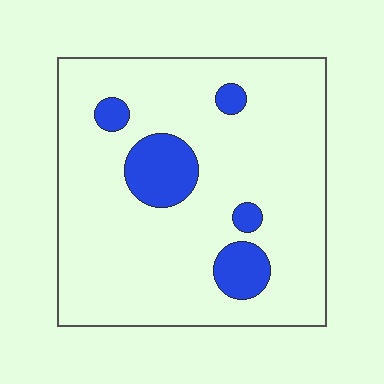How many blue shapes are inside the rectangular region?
5.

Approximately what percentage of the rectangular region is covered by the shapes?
Approximately 15%.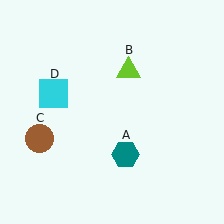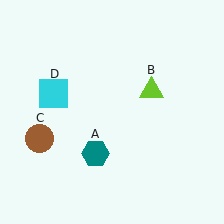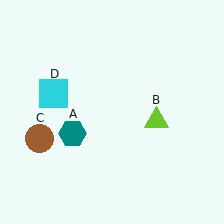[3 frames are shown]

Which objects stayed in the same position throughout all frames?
Brown circle (object C) and cyan square (object D) remained stationary.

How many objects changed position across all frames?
2 objects changed position: teal hexagon (object A), lime triangle (object B).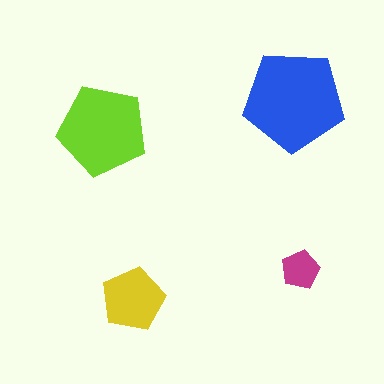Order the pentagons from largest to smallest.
the blue one, the lime one, the yellow one, the magenta one.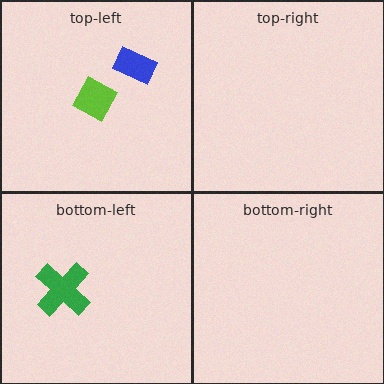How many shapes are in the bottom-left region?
1.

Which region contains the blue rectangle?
The top-left region.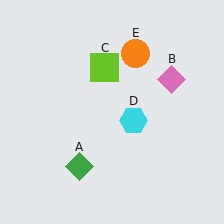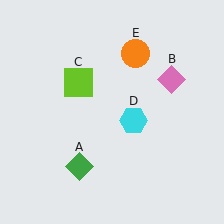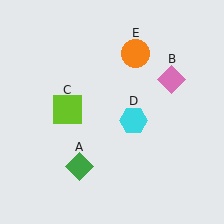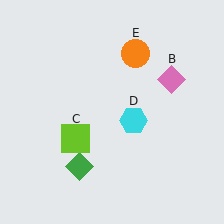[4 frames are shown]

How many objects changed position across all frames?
1 object changed position: lime square (object C).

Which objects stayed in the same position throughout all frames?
Green diamond (object A) and pink diamond (object B) and cyan hexagon (object D) and orange circle (object E) remained stationary.